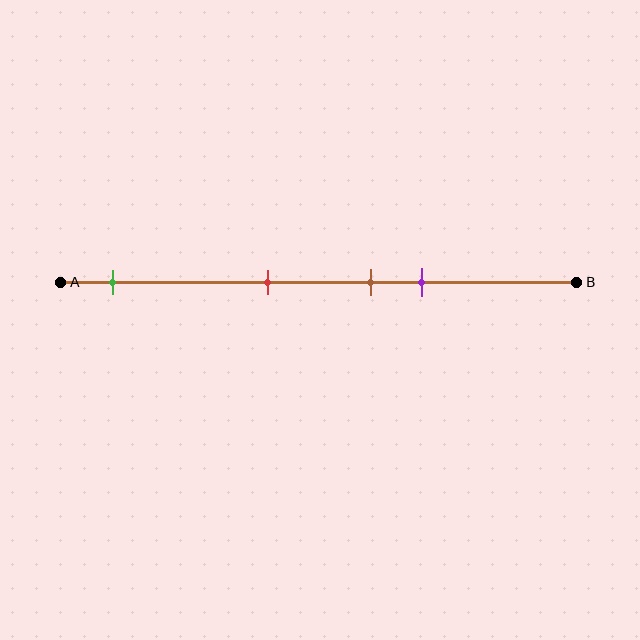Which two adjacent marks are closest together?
The brown and purple marks are the closest adjacent pair.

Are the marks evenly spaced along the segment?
No, the marks are not evenly spaced.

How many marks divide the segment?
There are 4 marks dividing the segment.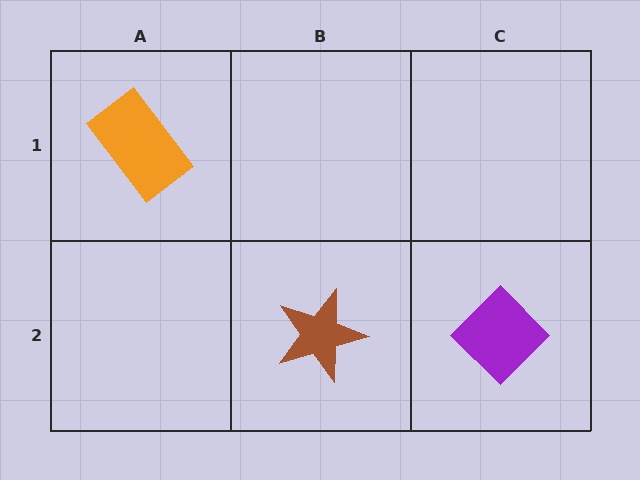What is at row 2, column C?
A purple diamond.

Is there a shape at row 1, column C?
No, that cell is empty.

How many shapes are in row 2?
2 shapes.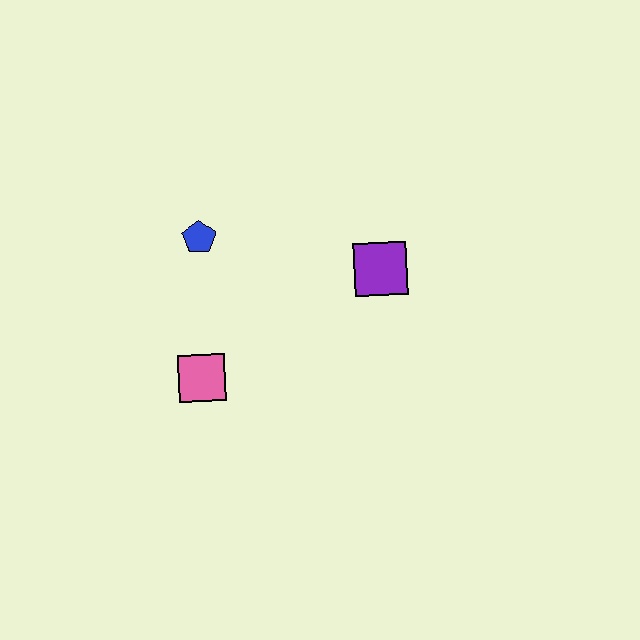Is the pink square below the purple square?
Yes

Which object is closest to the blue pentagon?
The pink square is closest to the blue pentagon.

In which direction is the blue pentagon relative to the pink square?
The blue pentagon is above the pink square.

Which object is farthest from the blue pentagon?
The purple square is farthest from the blue pentagon.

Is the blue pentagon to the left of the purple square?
Yes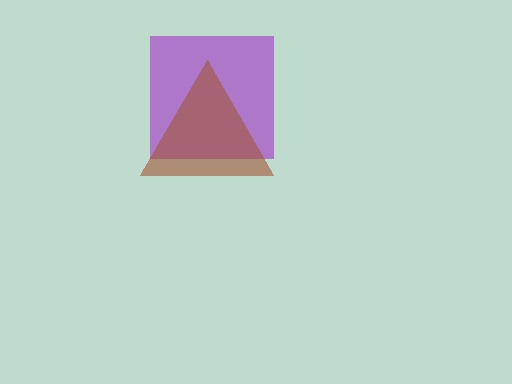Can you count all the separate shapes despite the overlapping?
Yes, there are 2 separate shapes.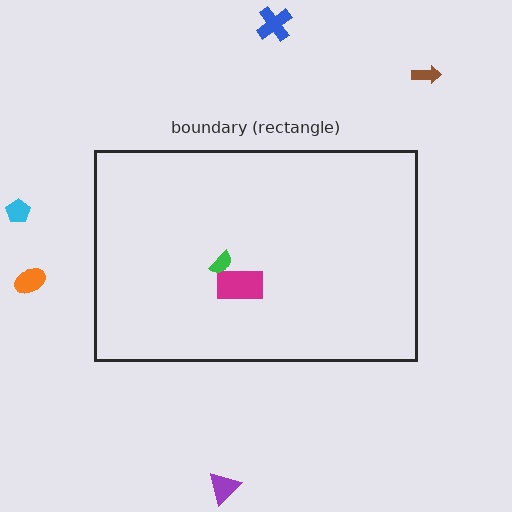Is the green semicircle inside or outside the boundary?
Inside.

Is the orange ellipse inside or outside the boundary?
Outside.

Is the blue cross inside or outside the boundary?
Outside.